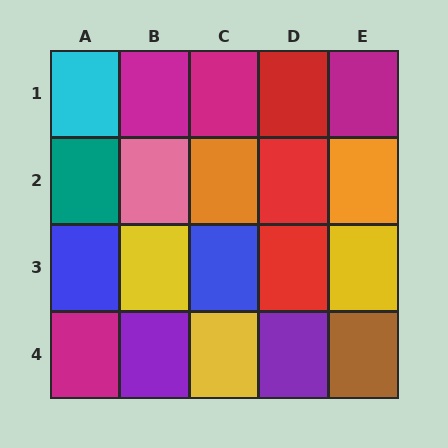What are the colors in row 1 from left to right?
Cyan, magenta, magenta, red, magenta.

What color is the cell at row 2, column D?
Red.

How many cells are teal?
1 cell is teal.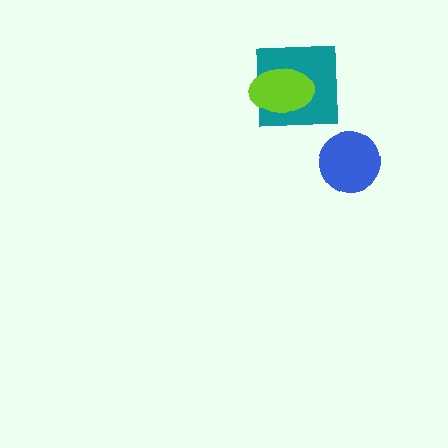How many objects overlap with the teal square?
1 object overlaps with the teal square.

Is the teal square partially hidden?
Yes, it is partially covered by another shape.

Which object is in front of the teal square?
The lime ellipse is in front of the teal square.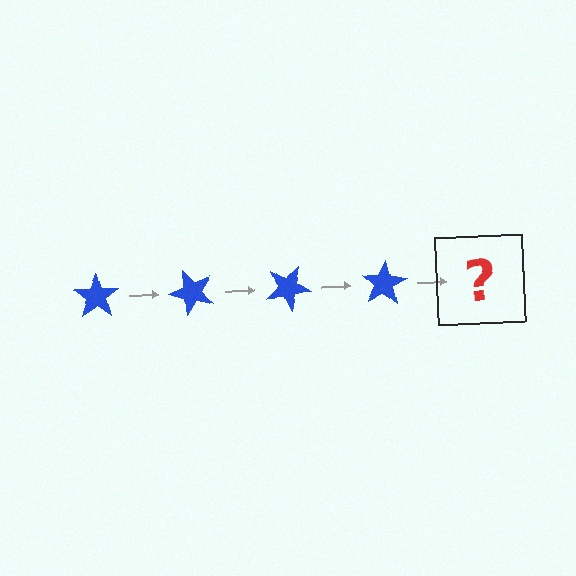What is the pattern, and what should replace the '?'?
The pattern is that the star rotates 50 degrees each step. The '?' should be a blue star rotated 200 degrees.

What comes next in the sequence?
The next element should be a blue star rotated 200 degrees.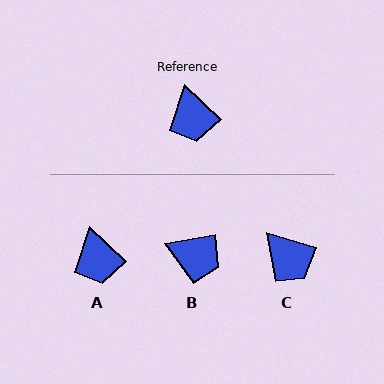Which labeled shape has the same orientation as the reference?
A.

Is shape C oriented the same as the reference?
No, it is off by about 27 degrees.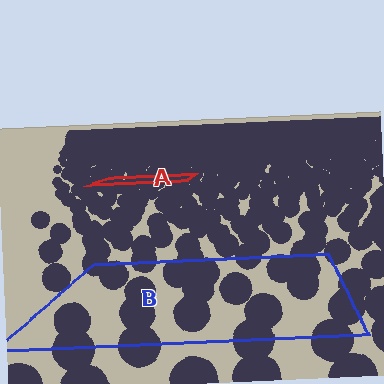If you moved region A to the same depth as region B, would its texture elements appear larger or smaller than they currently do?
They would appear larger. At a closer depth, the same texture elements are projected at a bigger on-screen size.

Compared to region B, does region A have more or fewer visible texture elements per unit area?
Region A has more texture elements per unit area — they are packed more densely because it is farther away.